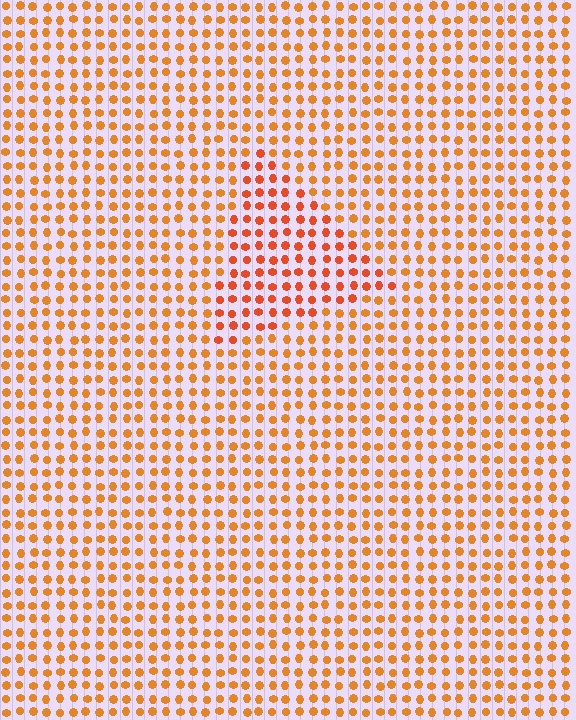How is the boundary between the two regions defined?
The boundary is defined purely by a slight shift in hue (about 19 degrees). Spacing, size, and orientation are identical on both sides.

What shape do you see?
I see a triangle.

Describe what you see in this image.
The image is filled with small orange elements in a uniform arrangement. A triangle-shaped region is visible where the elements are tinted to a slightly different hue, forming a subtle color boundary.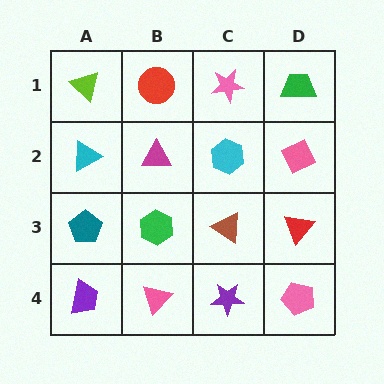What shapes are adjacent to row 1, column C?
A cyan hexagon (row 2, column C), a red circle (row 1, column B), a green trapezoid (row 1, column D).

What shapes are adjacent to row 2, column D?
A green trapezoid (row 1, column D), a red triangle (row 3, column D), a cyan hexagon (row 2, column C).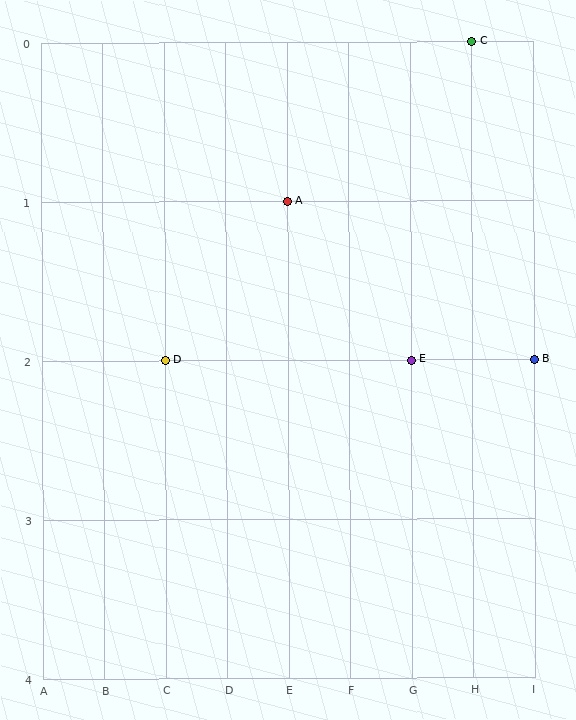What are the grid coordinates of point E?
Point E is at grid coordinates (G, 2).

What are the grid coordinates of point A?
Point A is at grid coordinates (E, 1).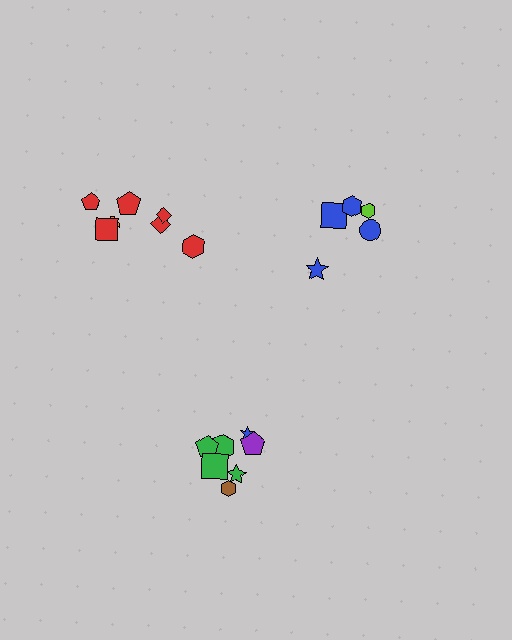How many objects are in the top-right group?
There are 5 objects.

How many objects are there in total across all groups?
There are 19 objects.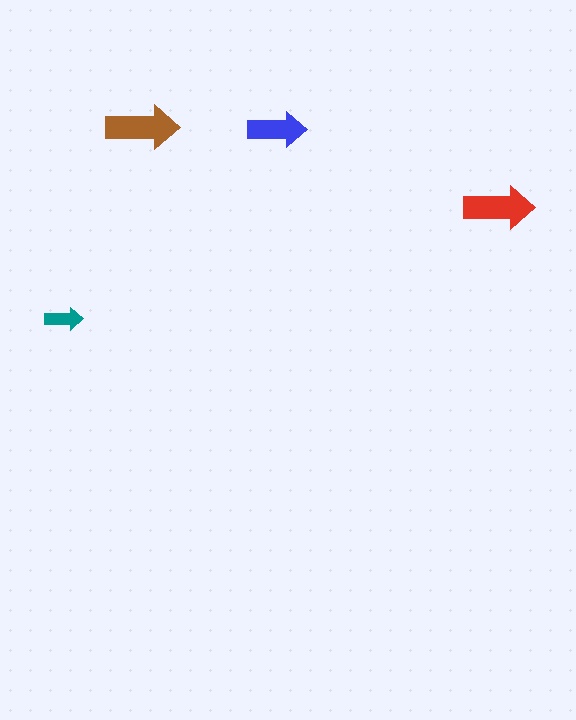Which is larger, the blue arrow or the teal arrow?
The blue one.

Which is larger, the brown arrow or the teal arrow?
The brown one.